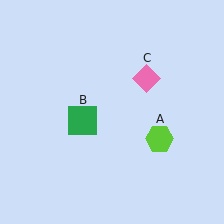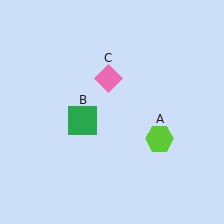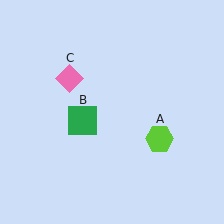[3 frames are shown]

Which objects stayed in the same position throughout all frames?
Lime hexagon (object A) and green square (object B) remained stationary.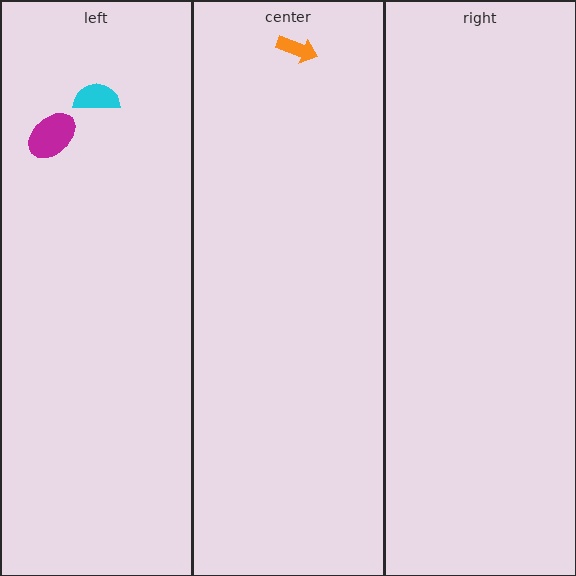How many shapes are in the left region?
2.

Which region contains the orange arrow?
The center region.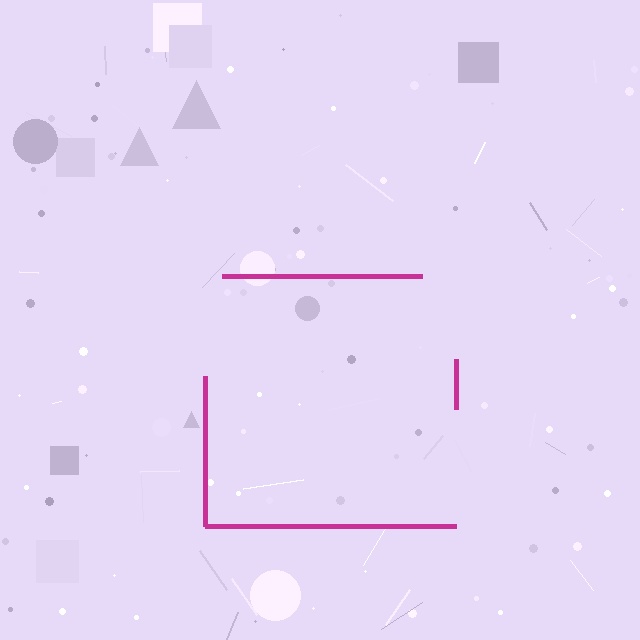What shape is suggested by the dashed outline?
The dashed outline suggests a square.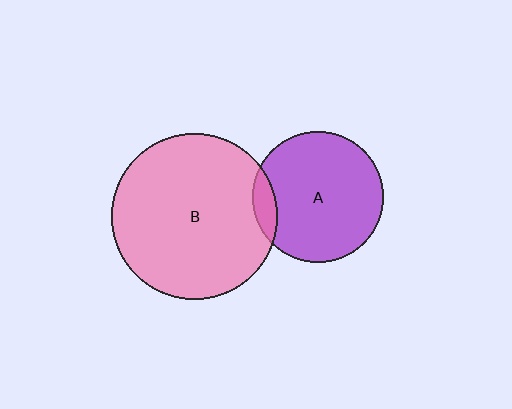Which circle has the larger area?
Circle B (pink).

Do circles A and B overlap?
Yes.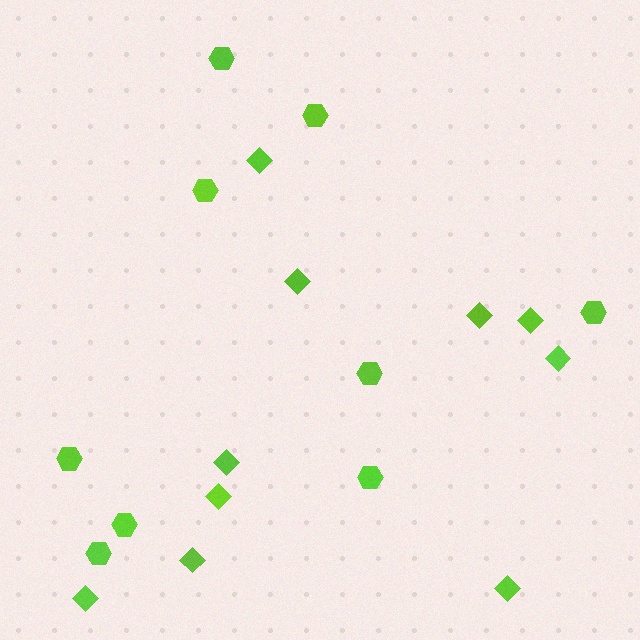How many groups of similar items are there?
There are 2 groups: one group of diamonds (10) and one group of hexagons (9).